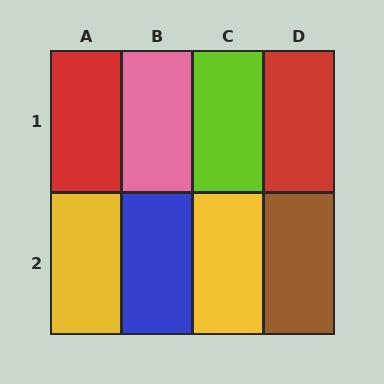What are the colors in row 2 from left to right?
Yellow, blue, yellow, brown.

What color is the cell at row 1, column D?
Red.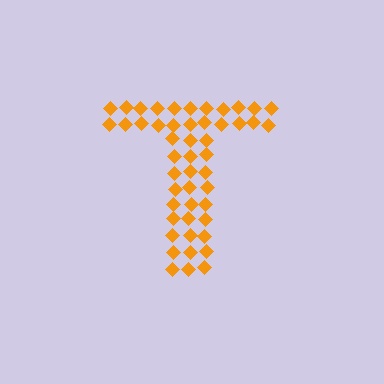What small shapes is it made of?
It is made of small diamonds.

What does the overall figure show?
The overall figure shows the letter T.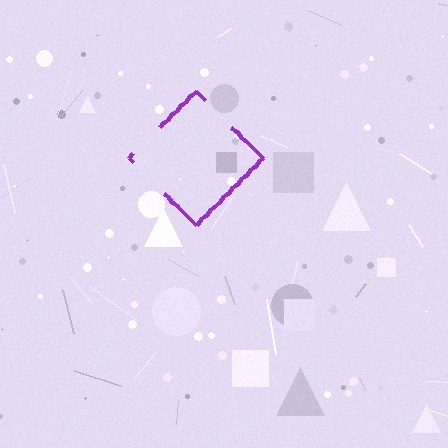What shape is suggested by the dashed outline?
The dashed outline suggests a diamond.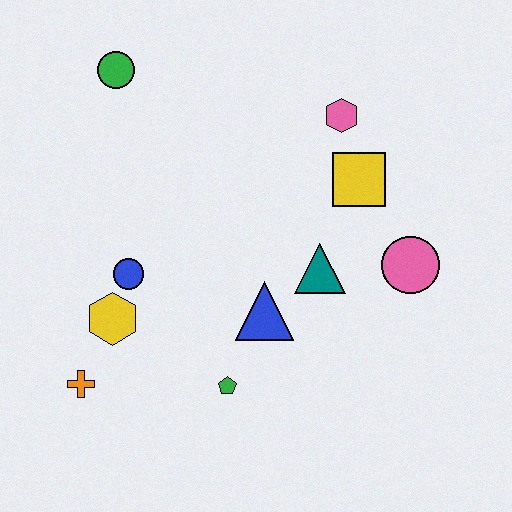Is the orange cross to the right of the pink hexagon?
No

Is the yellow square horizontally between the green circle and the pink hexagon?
No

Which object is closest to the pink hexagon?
The yellow square is closest to the pink hexagon.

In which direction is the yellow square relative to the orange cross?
The yellow square is to the right of the orange cross.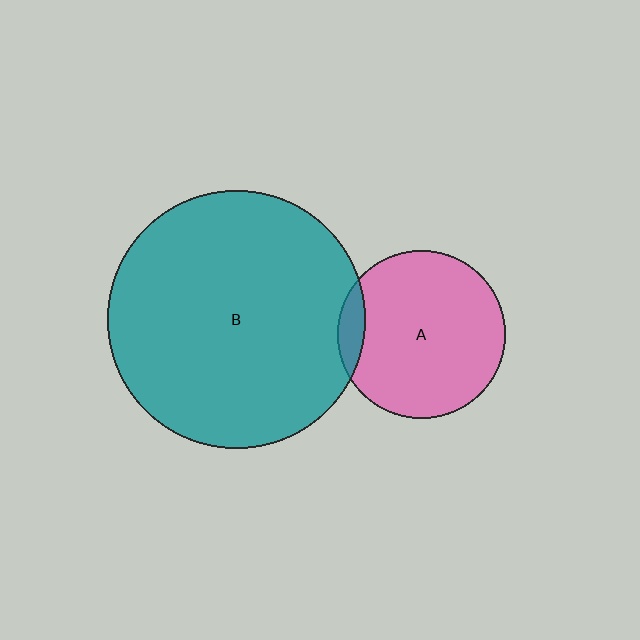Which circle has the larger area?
Circle B (teal).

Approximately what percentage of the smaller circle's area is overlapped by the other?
Approximately 10%.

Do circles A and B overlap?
Yes.